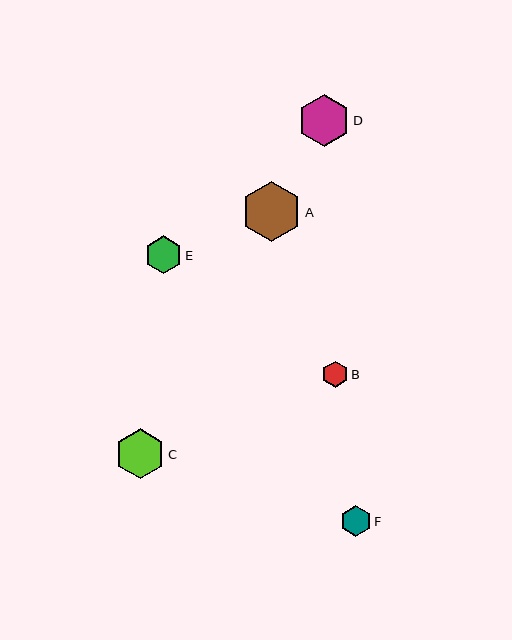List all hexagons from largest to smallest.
From largest to smallest: A, D, C, E, F, B.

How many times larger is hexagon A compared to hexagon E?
Hexagon A is approximately 1.6 times the size of hexagon E.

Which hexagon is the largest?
Hexagon A is the largest with a size of approximately 60 pixels.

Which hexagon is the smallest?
Hexagon B is the smallest with a size of approximately 26 pixels.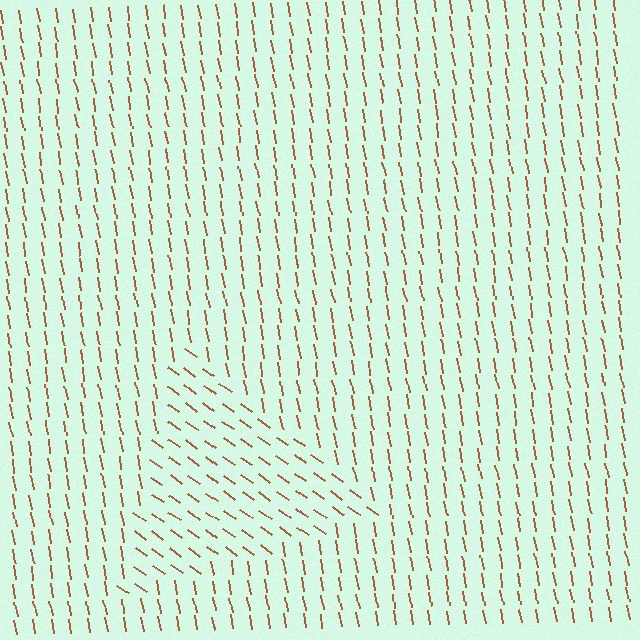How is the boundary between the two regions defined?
The boundary is defined purely by a change in line orientation (approximately 45 degrees difference). All lines are the same color and thickness.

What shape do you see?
I see a triangle.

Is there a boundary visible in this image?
Yes, there is a texture boundary formed by a change in line orientation.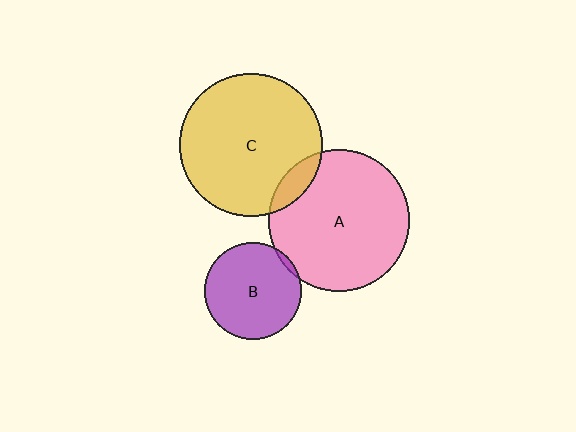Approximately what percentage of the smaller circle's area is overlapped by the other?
Approximately 10%.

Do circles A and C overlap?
Yes.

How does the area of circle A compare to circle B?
Approximately 2.1 times.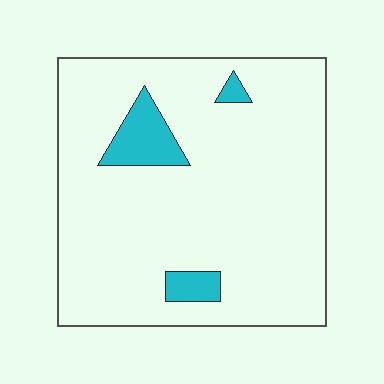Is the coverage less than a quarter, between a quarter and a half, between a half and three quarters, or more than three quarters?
Less than a quarter.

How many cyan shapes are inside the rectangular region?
3.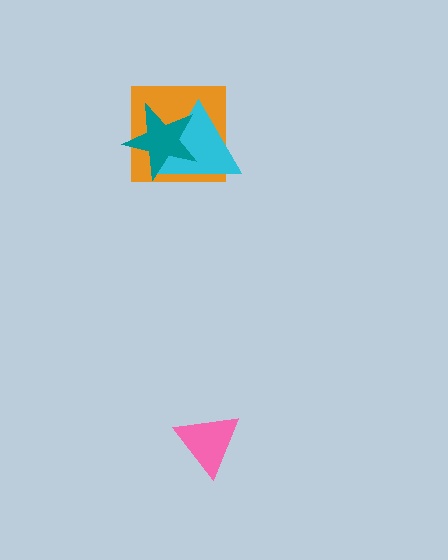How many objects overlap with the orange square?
2 objects overlap with the orange square.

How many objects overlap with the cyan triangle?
2 objects overlap with the cyan triangle.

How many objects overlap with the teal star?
2 objects overlap with the teal star.